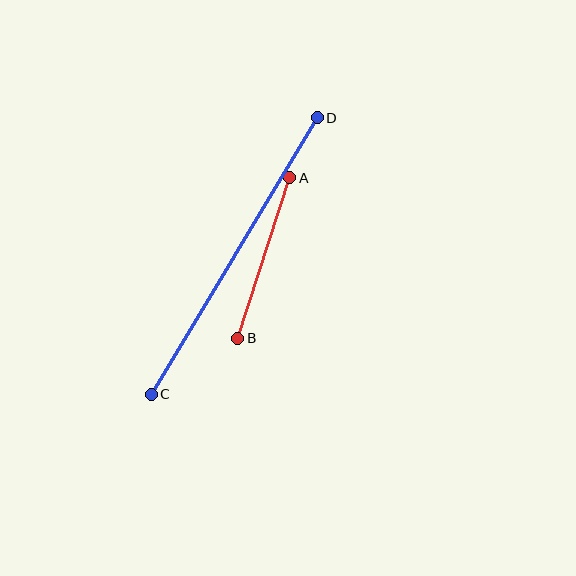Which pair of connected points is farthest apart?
Points C and D are farthest apart.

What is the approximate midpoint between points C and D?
The midpoint is at approximately (234, 256) pixels.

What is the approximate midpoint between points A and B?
The midpoint is at approximately (264, 258) pixels.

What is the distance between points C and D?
The distance is approximately 323 pixels.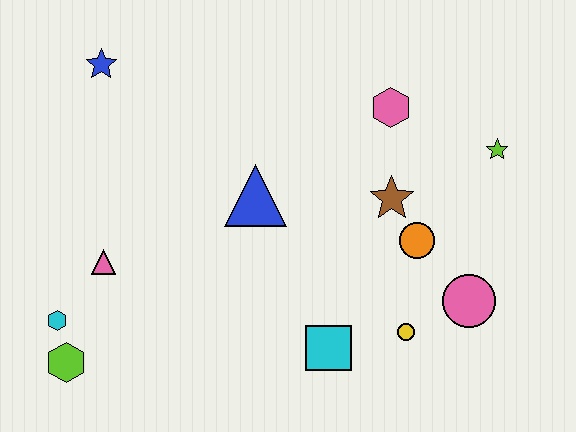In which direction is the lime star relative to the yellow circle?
The lime star is above the yellow circle.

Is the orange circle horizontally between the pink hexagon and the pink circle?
Yes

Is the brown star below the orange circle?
No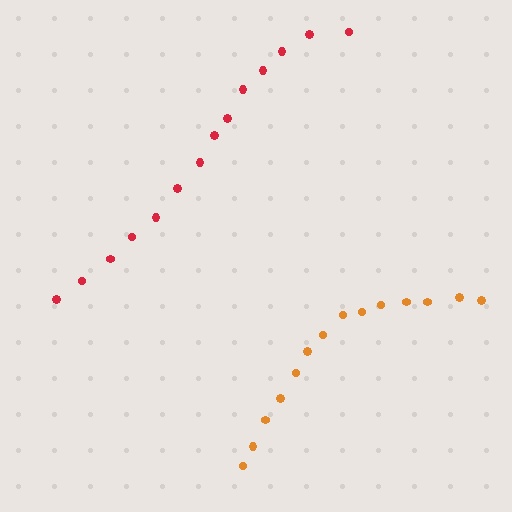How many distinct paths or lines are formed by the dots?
There are 2 distinct paths.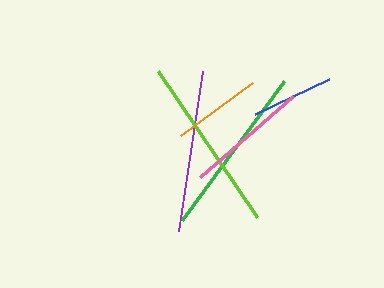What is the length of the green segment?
The green segment is approximately 173 pixels long.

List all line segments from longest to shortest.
From longest to shortest: lime, green, purple, pink, orange, blue.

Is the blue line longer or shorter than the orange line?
The orange line is longer than the blue line.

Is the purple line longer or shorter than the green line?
The green line is longer than the purple line.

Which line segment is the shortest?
The blue line is the shortest at approximately 82 pixels.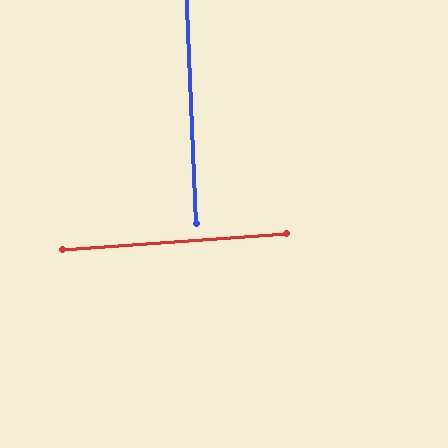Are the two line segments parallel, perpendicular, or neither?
Perpendicular — they meet at approximately 88°.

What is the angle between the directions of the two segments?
Approximately 88 degrees.